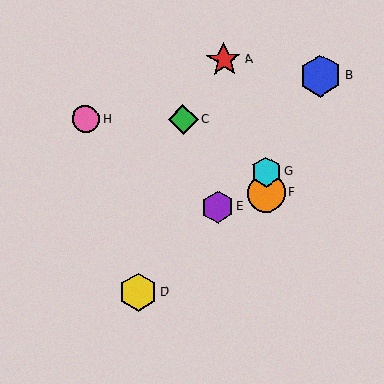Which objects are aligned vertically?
Objects F, G are aligned vertically.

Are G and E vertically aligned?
No, G is at x≈266 and E is at x≈218.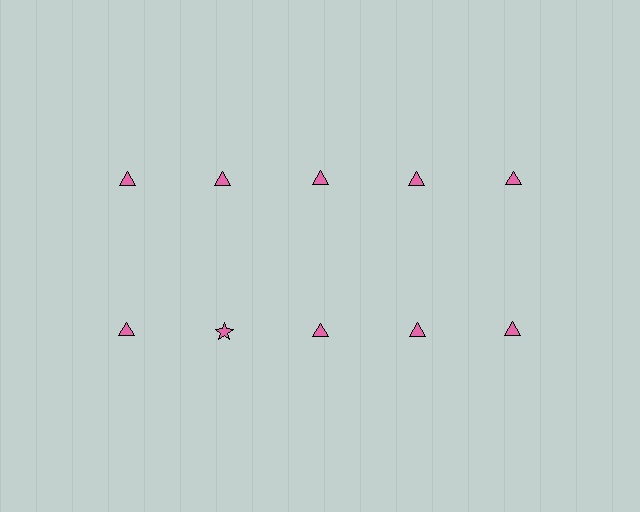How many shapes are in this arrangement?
There are 10 shapes arranged in a grid pattern.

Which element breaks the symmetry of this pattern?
The pink star in the second row, second from left column breaks the symmetry. All other shapes are pink triangles.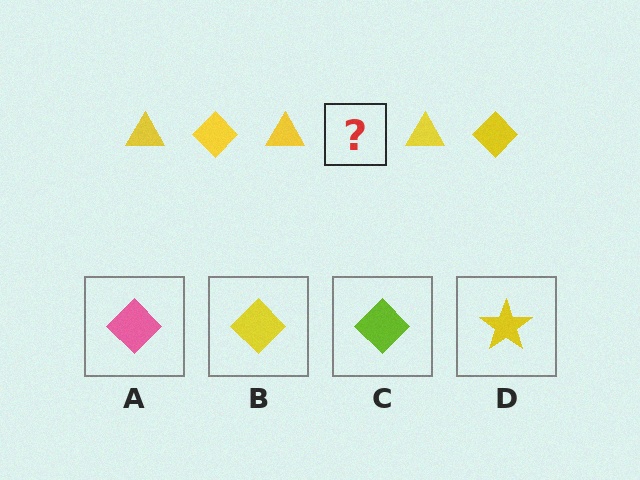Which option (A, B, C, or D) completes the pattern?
B.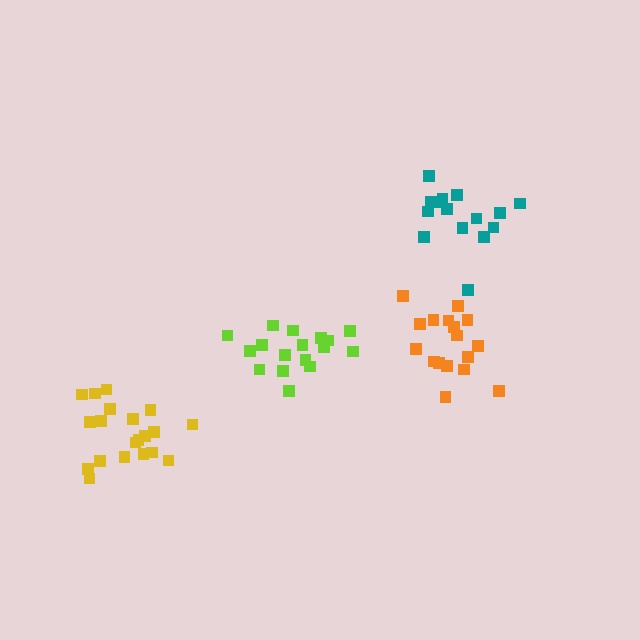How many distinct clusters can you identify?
There are 4 distinct clusters.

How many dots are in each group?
Group 1: 17 dots, Group 2: 20 dots, Group 3: 17 dots, Group 4: 15 dots (69 total).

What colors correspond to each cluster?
The clusters are colored: orange, yellow, lime, teal.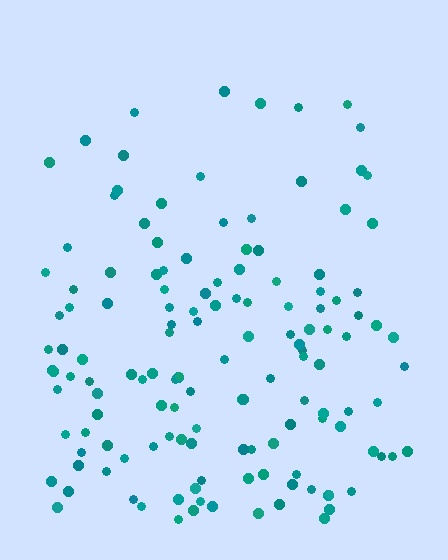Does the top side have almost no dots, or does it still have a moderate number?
Still a moderate number, just noticeably fewer than the bottom.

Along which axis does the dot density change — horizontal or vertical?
Vertical.